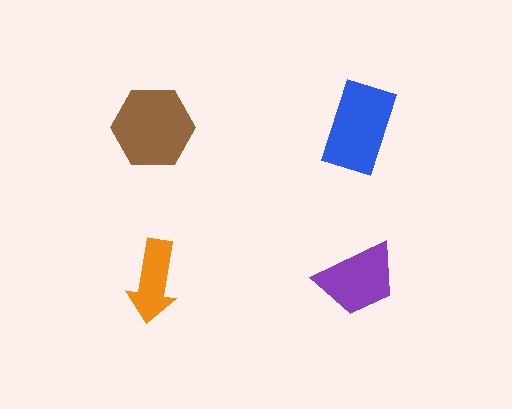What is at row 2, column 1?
An orange arrow.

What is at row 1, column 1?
A brown hexagon.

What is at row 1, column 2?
A blue rectangle.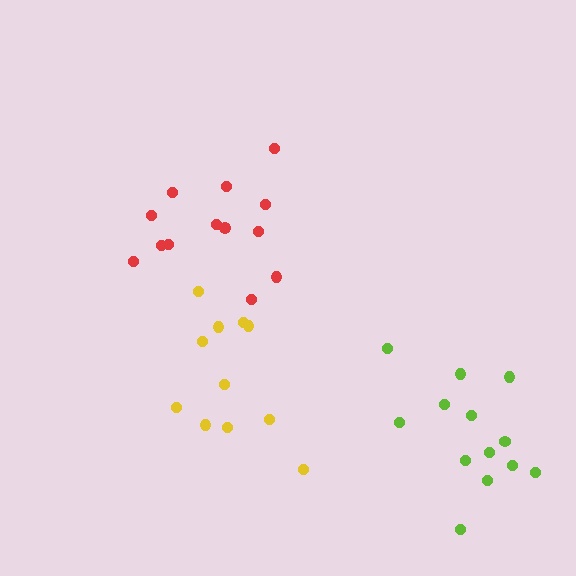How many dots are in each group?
Group 1: 11 dots, Group 2: 13 dots, Group 3: 13 dots (37 total).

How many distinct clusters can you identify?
There are 3 distinct clusters.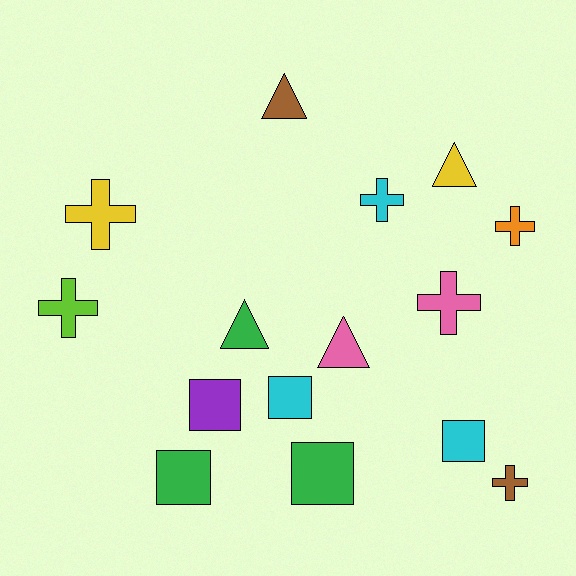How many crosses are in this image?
There are 6 crosses.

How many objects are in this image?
There are 15 objects.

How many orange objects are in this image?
There is 1 orange object.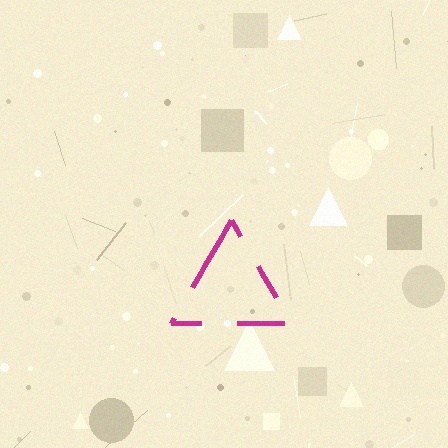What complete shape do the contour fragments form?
The contour fragments form a triangle.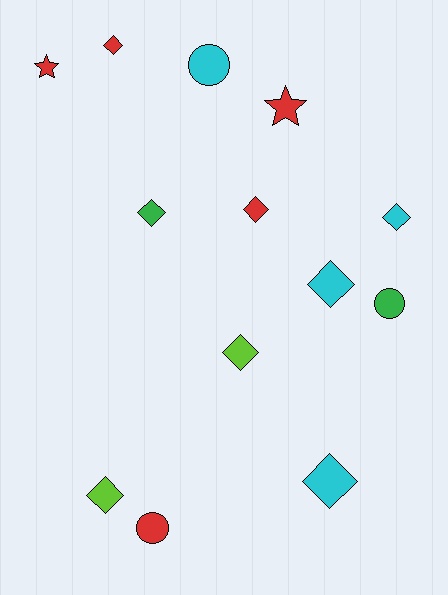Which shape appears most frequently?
Diamond, with 8 objects.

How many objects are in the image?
There are 13 objects.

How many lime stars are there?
There are no lime stars.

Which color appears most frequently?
Red, with 5 objects.